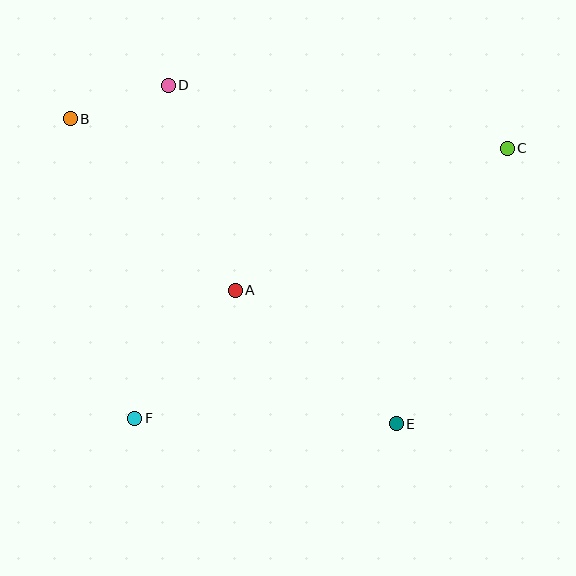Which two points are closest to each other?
Points B and D are closest to each other.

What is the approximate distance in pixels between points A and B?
The distance between A and B is approximately 238 pixels.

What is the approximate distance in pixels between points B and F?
The distance between B and F is approximately 306 pixels.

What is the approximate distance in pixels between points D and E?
The distance between D and E is approximately 408 pixels.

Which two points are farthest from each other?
Points C and F are farthest from each other.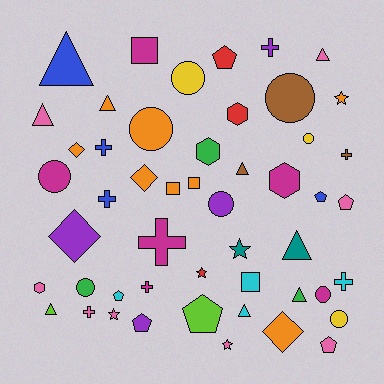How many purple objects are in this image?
There are 4 purple objects.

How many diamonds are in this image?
There are 4 diamonds.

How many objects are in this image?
There are 50 objects.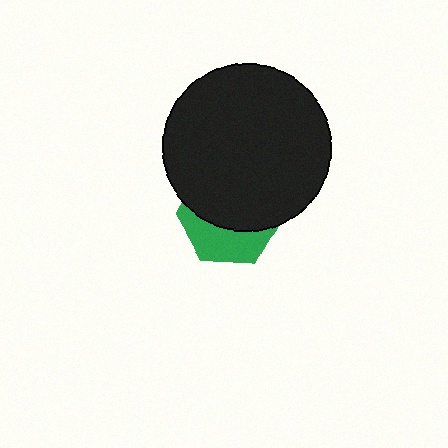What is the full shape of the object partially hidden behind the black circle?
The partially hidden object is a green hexagon.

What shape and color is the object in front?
The object in front is a black circle.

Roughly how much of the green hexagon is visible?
A small part of it is visible (roughly 37%).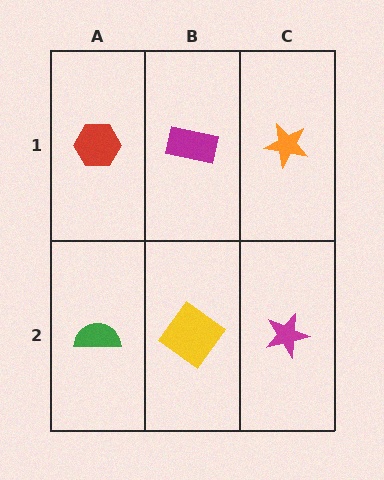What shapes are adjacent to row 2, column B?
A magenta rectangle (row 1, column B), a green semicircle (row 2, column A), a magenta star (row 2, column C).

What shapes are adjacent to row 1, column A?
A green semicircle (row 2, column A), a magenta rectangle (row 1, column B).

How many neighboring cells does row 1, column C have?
2.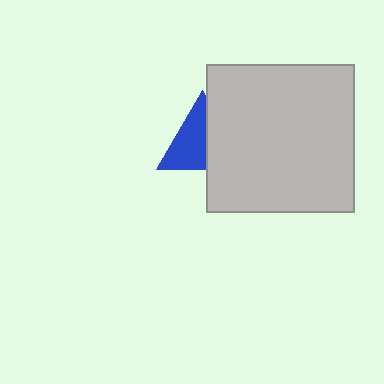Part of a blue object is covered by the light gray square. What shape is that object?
It is a triangle.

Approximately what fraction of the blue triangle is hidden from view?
Roughly 44% of the blue triangle is hidden behind the light gray square.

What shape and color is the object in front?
The object in front is a light gray square.